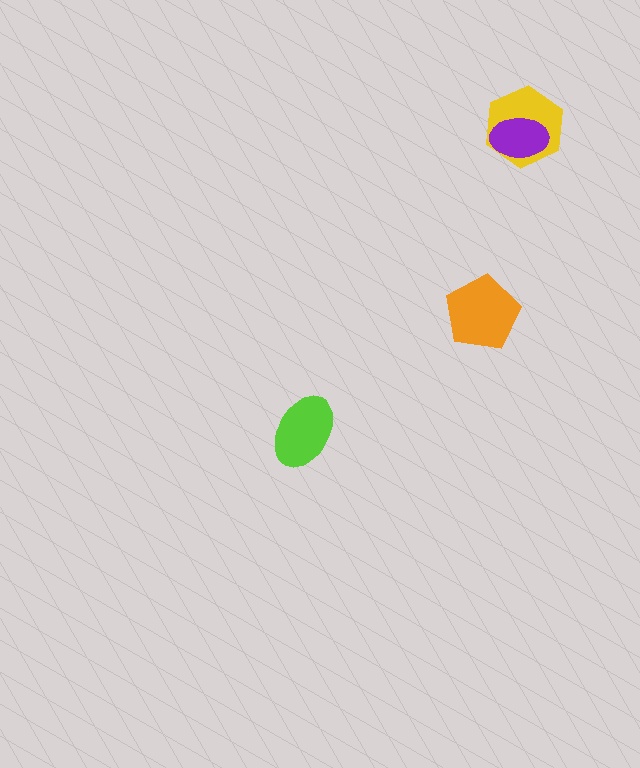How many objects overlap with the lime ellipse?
0 objects overlap with the lime ellipse.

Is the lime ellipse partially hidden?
No, no other shape covers it.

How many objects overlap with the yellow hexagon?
1 object overlaps with the yellow hexagon.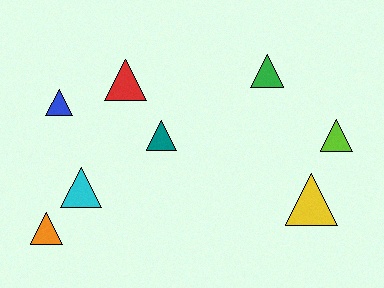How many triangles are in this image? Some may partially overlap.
There are 8 triangles.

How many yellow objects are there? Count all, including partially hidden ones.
There is 1 yellow object.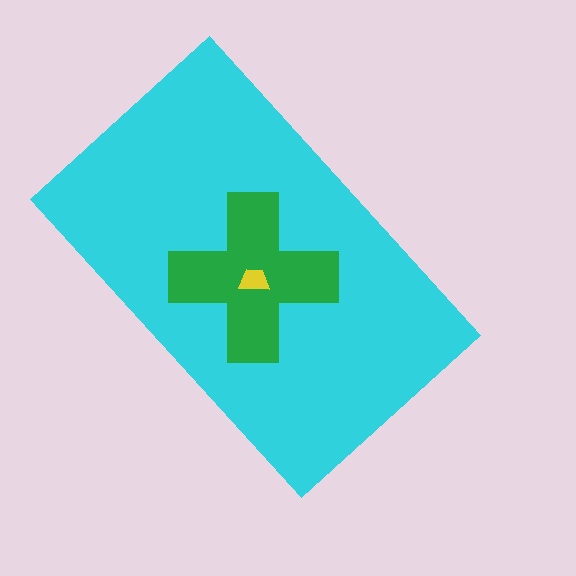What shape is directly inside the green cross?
The yellow trapezoid.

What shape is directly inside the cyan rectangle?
The green cross.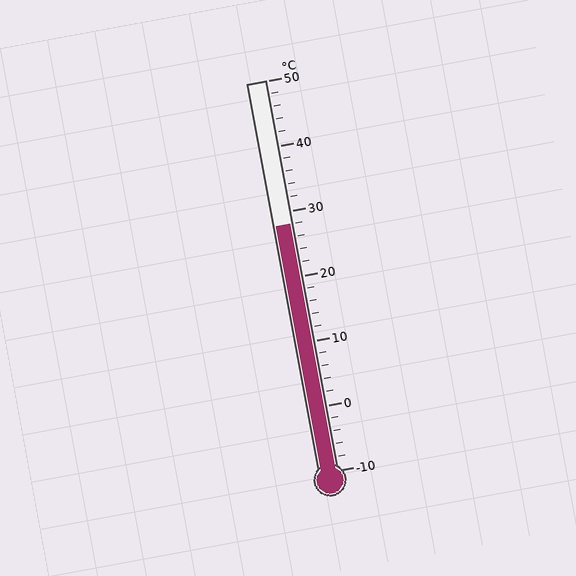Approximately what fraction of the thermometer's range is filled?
The thermometer is filled to approximately 65% of its range.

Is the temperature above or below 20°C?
The temperature is above 20°C.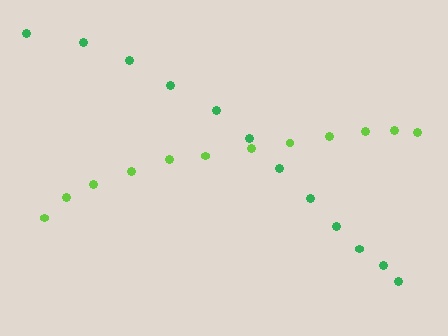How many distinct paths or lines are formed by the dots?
There are 2 distinct paths.